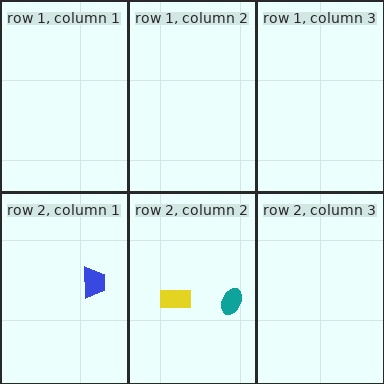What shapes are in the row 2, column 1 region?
The blue trapezoid.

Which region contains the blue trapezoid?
The row 2, column 1 region.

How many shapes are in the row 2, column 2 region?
2.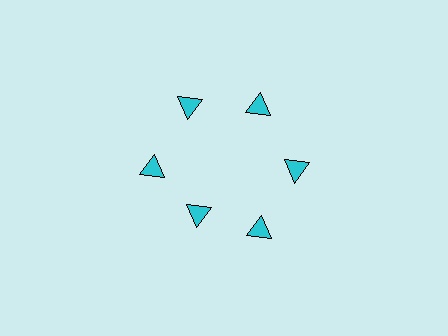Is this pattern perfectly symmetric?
No. The 6 cyan triangles are arranged in a ring, but one element near the 7 o'clock position is pulled inward toward the center, breaking the 6-fold rotational symmetry.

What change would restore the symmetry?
The symmetry would be restored by moving it outward, back onto the ring so that all 6 triangles sit at equal angles and equal distance from the center.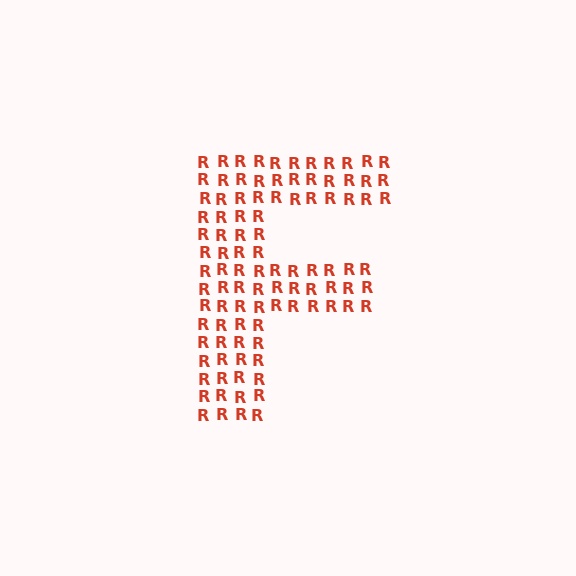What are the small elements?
The small elements are letter R's.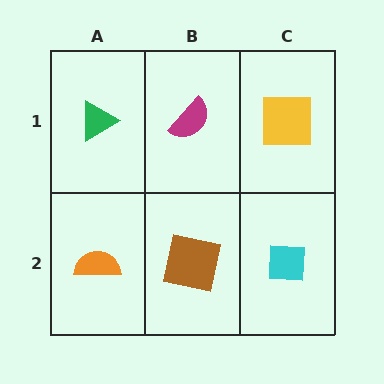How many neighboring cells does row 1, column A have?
2.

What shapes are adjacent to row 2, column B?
A magenta semicircle (row 1, column B), an orange semicircle (row 2, column A), a cyan square (row 2, column C).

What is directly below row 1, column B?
A brown square.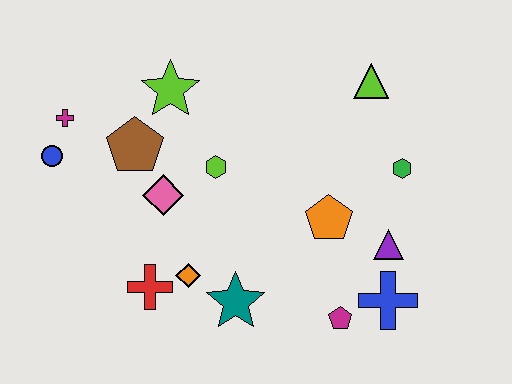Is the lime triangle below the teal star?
No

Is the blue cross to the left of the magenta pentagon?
No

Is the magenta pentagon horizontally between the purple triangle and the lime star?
Yes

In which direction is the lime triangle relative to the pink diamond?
The lime triangle is to the right of the pink diamond.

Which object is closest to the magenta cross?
The blue circle is closest to the magenta cross.